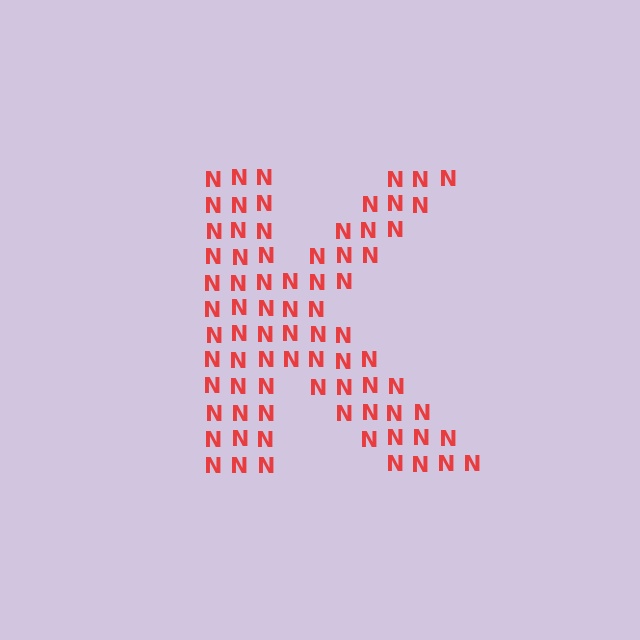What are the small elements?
The small elements are letter N's.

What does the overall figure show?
The overall figure shows the letter K.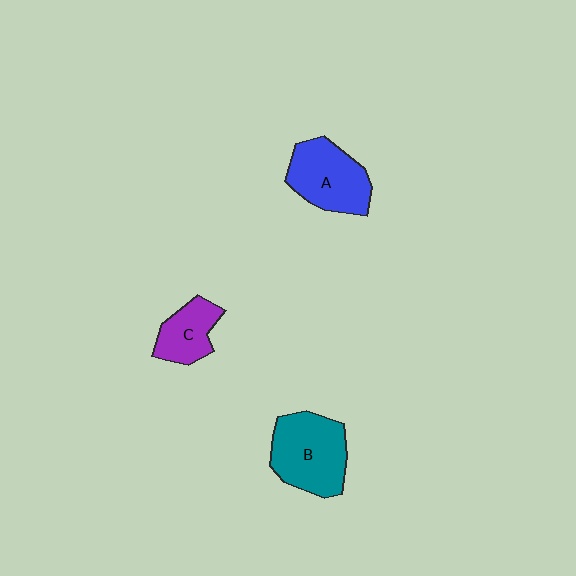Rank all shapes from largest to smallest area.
From largest to smallest: B (teal), A (blue), C (purple).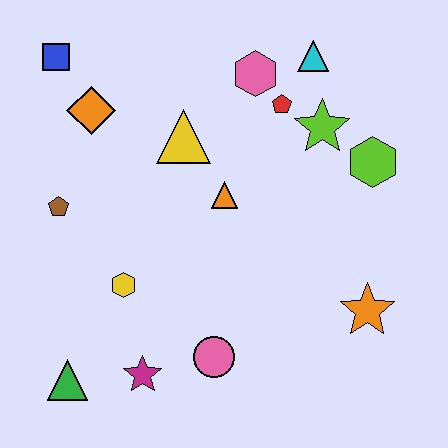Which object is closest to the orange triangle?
The yellow triangle is closest to the orange triangle.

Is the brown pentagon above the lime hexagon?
No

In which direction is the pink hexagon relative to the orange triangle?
The pink hexagon is above the orange triangle.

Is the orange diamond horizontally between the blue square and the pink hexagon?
Yes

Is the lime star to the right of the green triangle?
Yes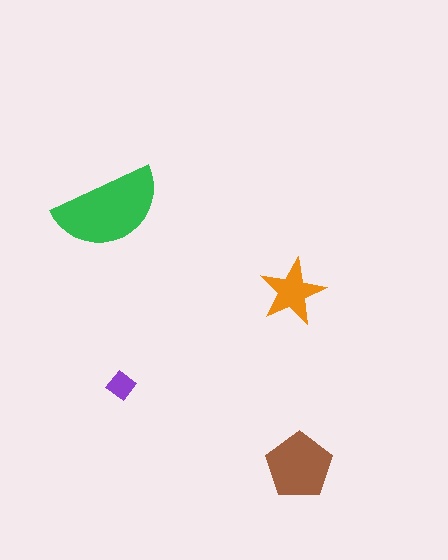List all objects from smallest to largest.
The purple diamond, the orange star, the brown pentagon, the green semicircle.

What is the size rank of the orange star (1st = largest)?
3rd.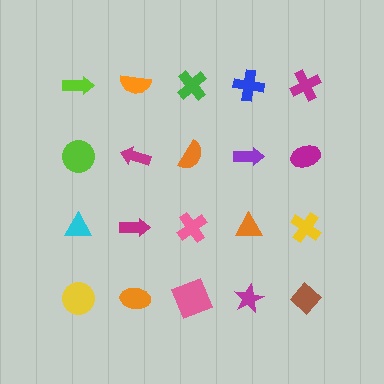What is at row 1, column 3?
A green cross.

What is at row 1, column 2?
An orange semicircle.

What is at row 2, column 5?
A magenta ellipse.